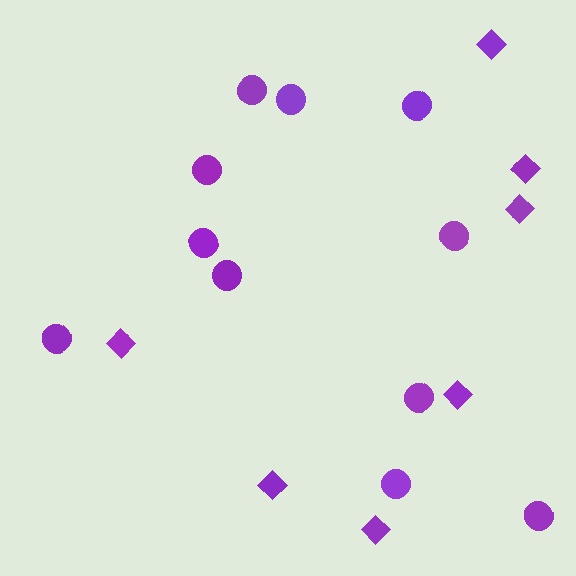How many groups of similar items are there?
There are 2 groups: one group of circles (11) and one group of diamonds (7).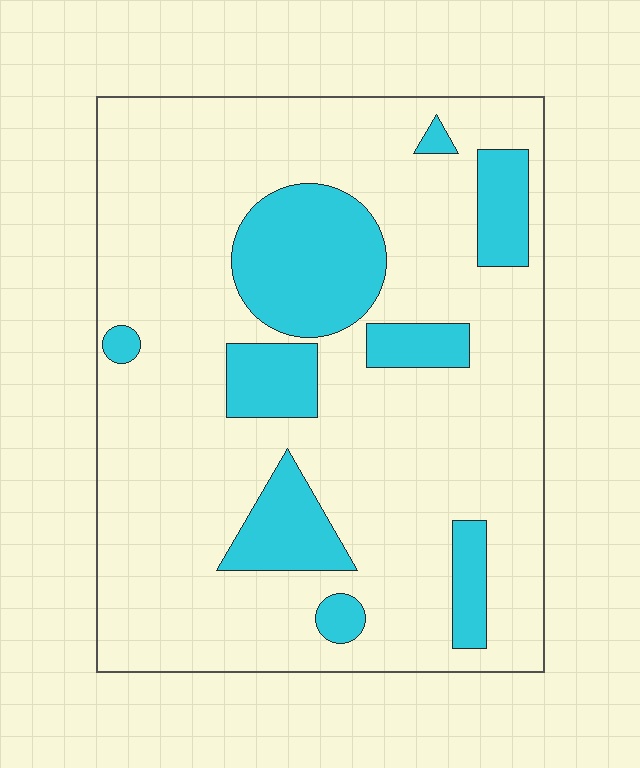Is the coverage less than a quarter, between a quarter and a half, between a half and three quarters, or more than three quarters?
Less than a quarter.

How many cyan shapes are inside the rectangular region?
9.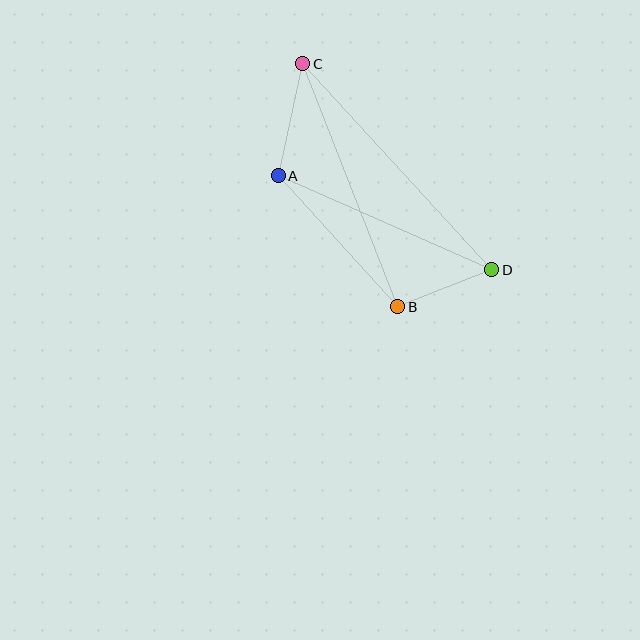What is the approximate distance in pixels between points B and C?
The distance between B and C is approximately 261 pixels.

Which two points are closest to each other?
Points B and D are closest to each other.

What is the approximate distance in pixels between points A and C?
The distance between A and C is approximately 115 pixels.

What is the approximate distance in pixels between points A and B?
The distance between A and B is approximately 177 pixels.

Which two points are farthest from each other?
Points C and D are farthest from each other.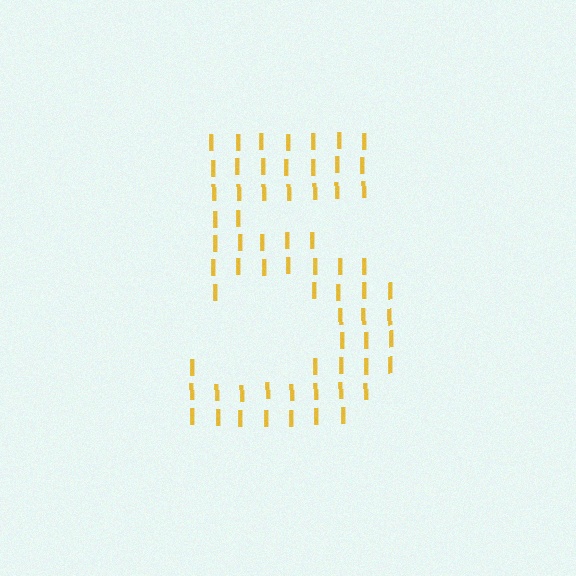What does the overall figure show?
The overall figure shows the digit 5.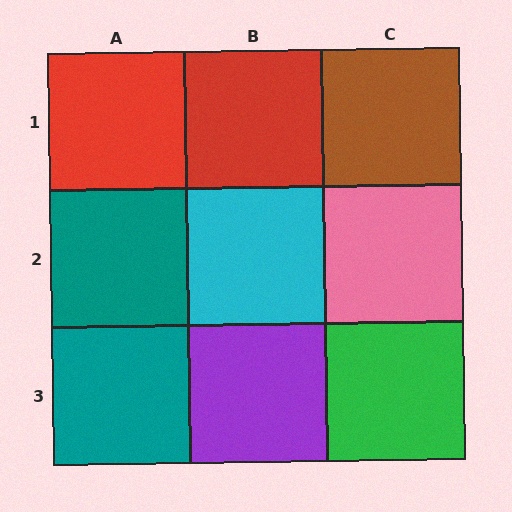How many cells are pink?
1 cell is pink.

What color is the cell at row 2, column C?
Pink.